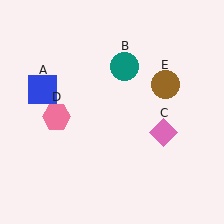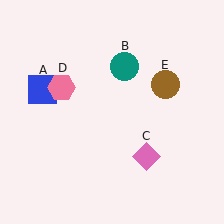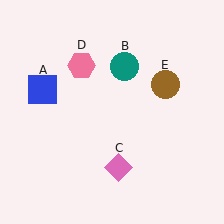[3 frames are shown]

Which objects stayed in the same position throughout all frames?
Blue square (object A) and teal circle (object B) and brown circle (object E) remained stationary.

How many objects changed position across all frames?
2 objects changed position: pink diamond (object C), pink hexagon (object D).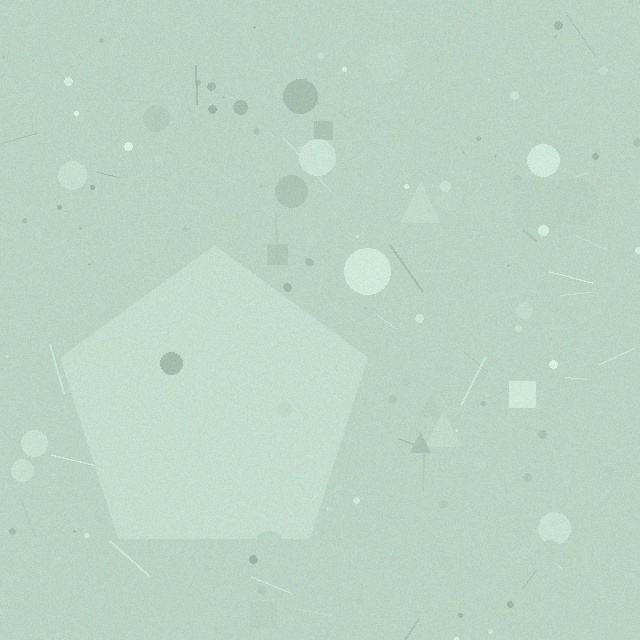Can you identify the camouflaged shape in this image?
The camouflaged shape is a pentagon.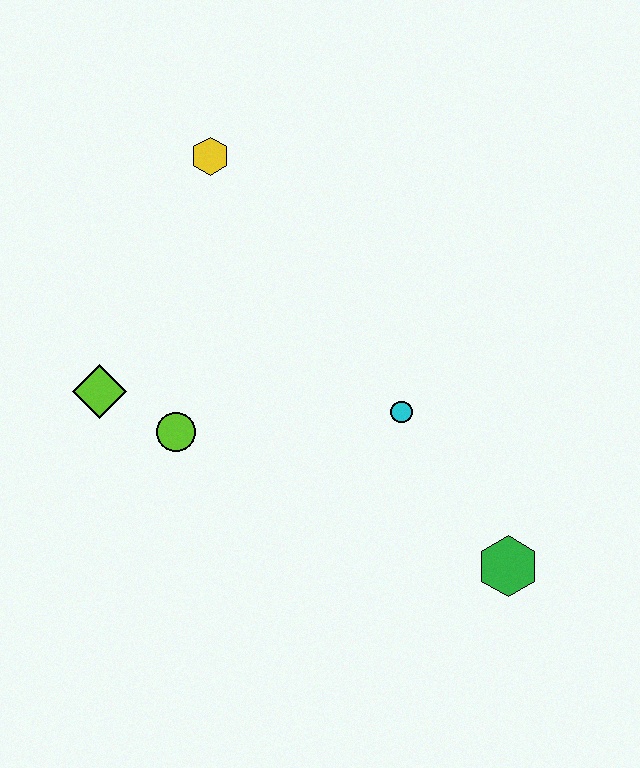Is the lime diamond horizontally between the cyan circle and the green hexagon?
No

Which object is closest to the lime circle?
The lime diamond is closest to the lime circle.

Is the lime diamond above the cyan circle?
Yes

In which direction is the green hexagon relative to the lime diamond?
The green hexagon is to the right of the lime diamond.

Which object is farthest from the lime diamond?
The green hexagon is farthest from the lime diamond.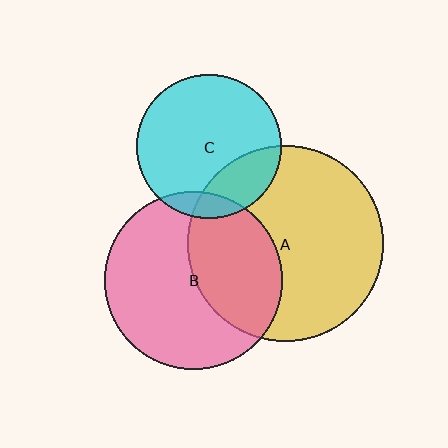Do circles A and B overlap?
Yes.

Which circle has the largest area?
Circle A (yellow).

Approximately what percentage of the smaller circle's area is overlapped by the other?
Approximately 40%.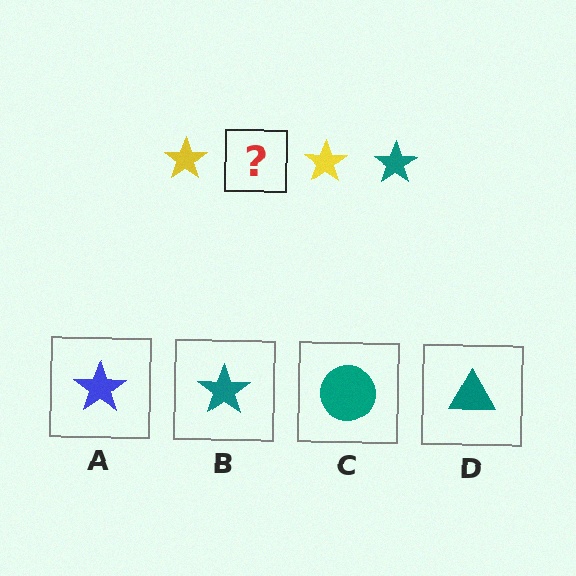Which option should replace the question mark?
Option B.